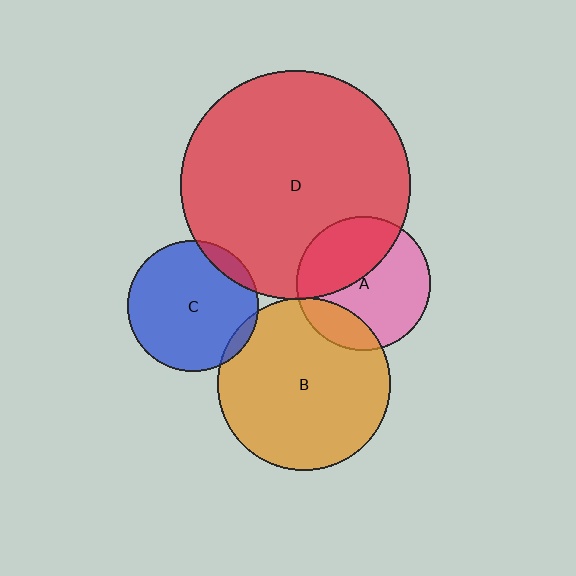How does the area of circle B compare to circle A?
Approximately 1.7 times.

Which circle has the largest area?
Circle D (red).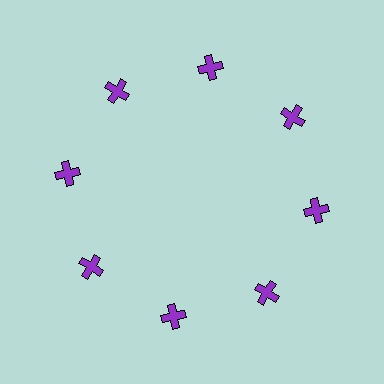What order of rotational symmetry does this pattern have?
This pattern has 8-fold rotational symmetry.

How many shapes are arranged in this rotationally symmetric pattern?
There are 8 shapes, arranged in 8 groups of 1.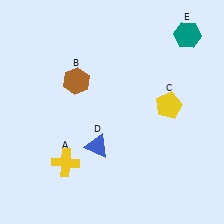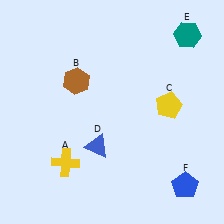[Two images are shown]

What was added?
A blue pentagon (F) was added in Image 2.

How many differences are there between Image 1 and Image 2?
There is 1 difference between the two images.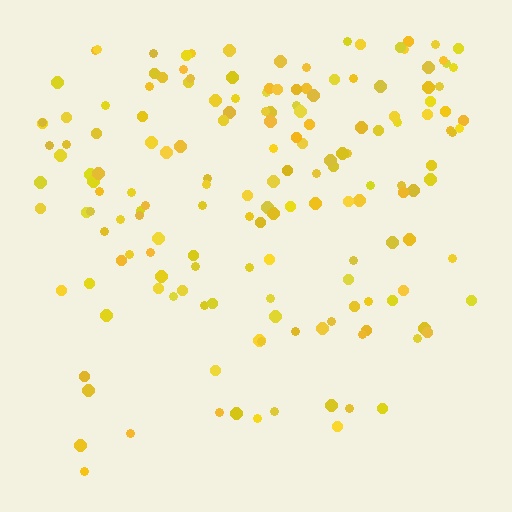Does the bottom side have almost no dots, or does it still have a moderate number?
Still a moderate number, just noticeably fewer than the top.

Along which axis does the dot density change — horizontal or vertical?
Vertical.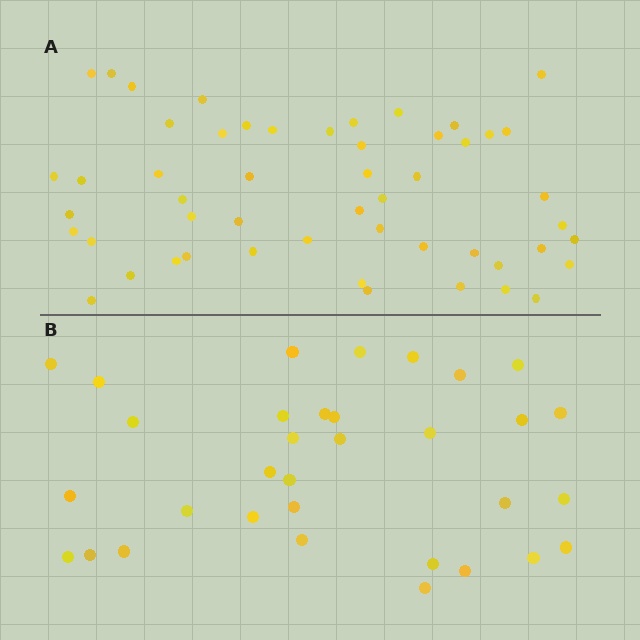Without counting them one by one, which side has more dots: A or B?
Region A (the top region) has more dots.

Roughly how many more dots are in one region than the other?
Region A has approximately 20 more dots than region B.